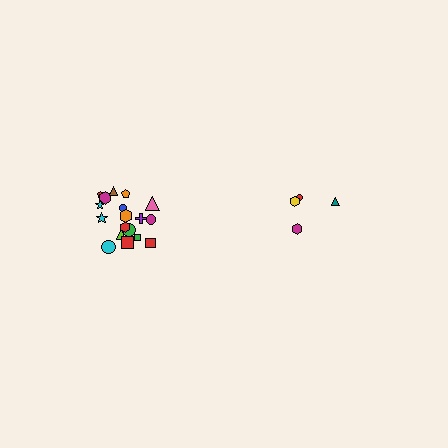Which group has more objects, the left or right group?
The left group.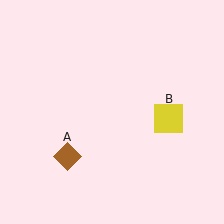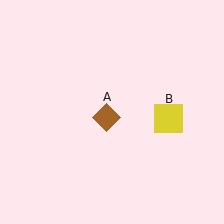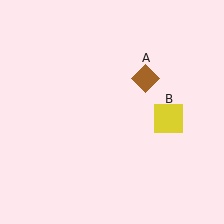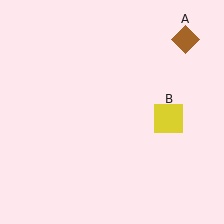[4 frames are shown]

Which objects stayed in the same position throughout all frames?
Yellow square (object B) remained stationary.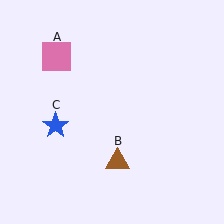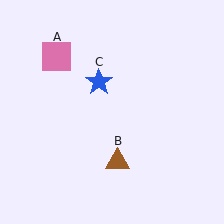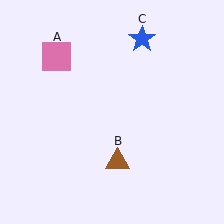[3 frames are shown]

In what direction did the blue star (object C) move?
The blue star (object C) moved up and to the right.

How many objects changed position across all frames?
1 object changed position: blue star (object C).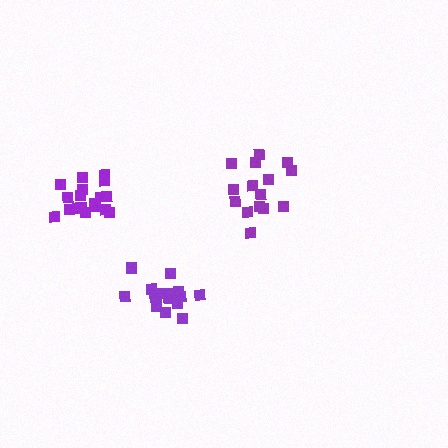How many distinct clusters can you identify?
There are 3 distinct clusters.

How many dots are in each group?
Group 1: 19 dots, Group 2: 15 dots, Group 3: 18 dots (52 total).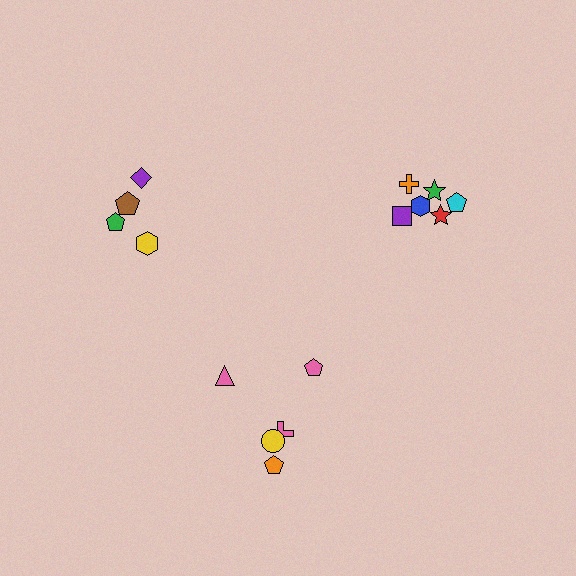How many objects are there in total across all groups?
There are 15 objects.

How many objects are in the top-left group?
There are 4 objects.